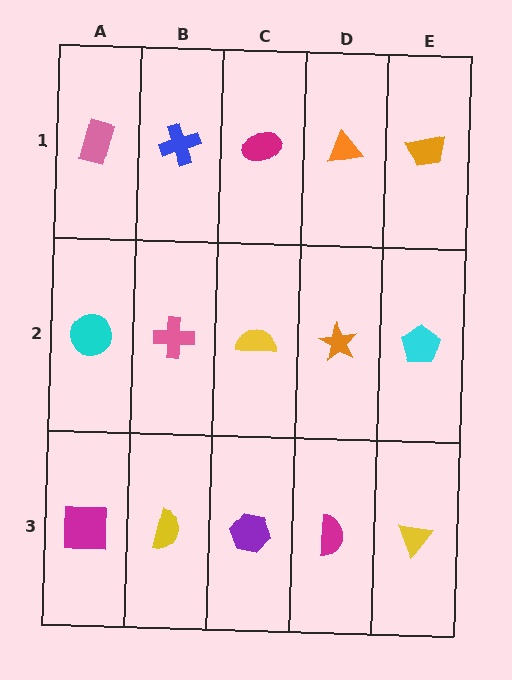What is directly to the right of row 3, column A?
A yellow semicircle.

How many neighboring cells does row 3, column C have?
3.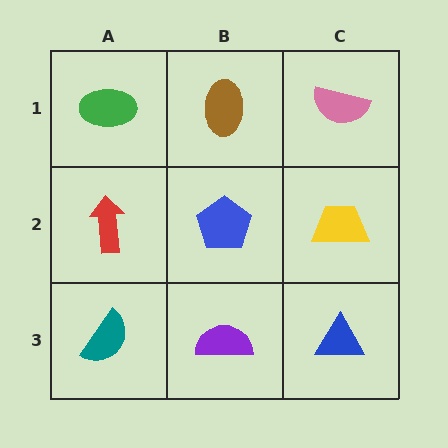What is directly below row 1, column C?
A yellow trapezoid.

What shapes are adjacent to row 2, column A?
A green ellipse (row 1, column A), a teal semicircle (row 3, column A), a blue pentagon (row 2, column B).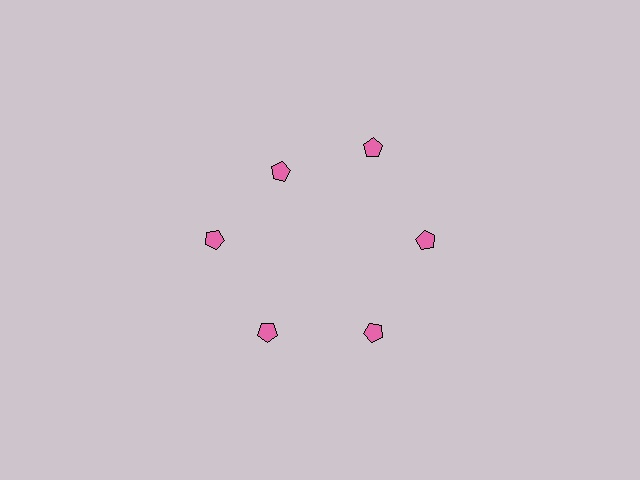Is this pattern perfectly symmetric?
No. The 6 pink pentagons are arranged in a ring, but one element near the 11 o'clock position is pulled inward toward the center, breaking the 6-fold rotational symmetry.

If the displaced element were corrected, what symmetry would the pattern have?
It would have 6-fold rotational symmetry — the pattern would map onto itself every 60 degrees.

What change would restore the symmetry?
The symmetry would be restored by moving it outward, back onto the ring so that all 6 pentagons sit at equal angles and equal distance from the center.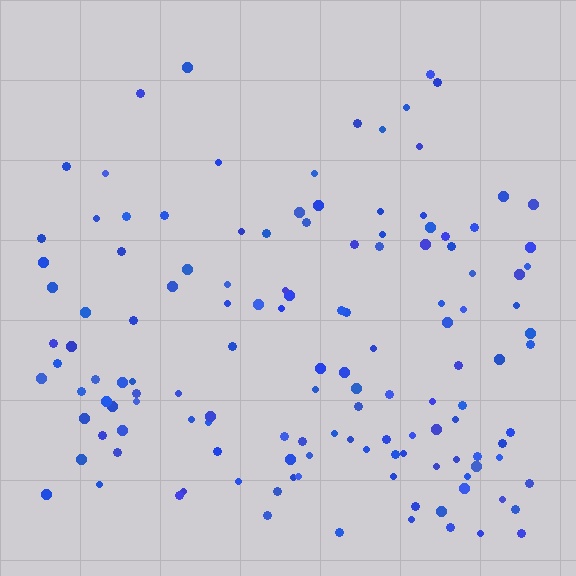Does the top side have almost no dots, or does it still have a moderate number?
Still a moderate number, just noticeably fewer than the bottom.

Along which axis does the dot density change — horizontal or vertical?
Vertical.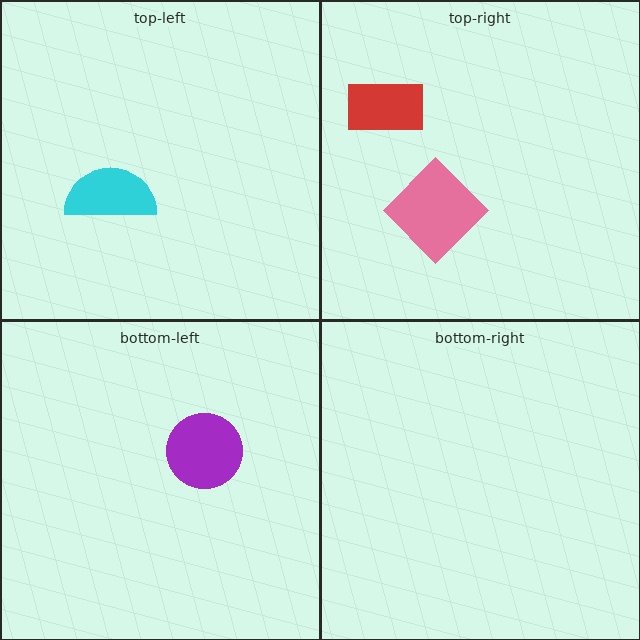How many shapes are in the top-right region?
2.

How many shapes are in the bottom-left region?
1.